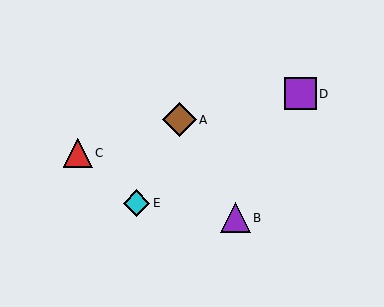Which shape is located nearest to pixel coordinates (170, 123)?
The brown diamond (labeled A) at (179, 120) is nearest to that location.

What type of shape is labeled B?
Shape B is a purple triangle.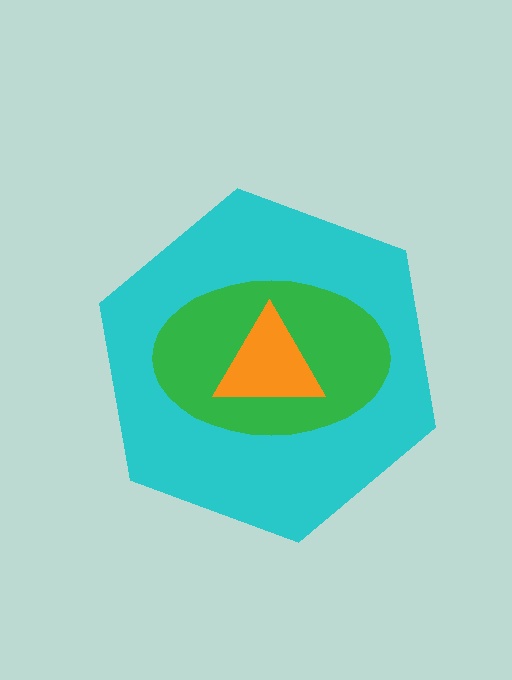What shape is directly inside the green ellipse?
The orange triangle.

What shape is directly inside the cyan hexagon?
The green ellipse.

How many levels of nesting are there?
3.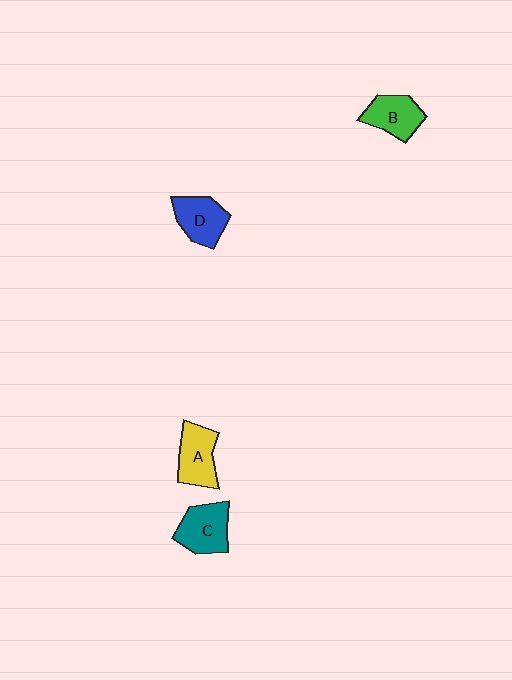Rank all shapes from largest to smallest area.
From largest to smallest: C (teal), A (yellow), D (blue), B (green).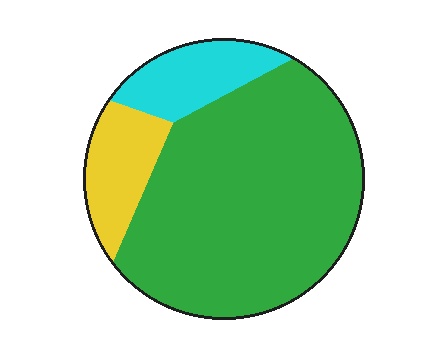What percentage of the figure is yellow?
Yellow takes up about one eighth (1/8) of the figure.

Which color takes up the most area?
Green, at roughly 75%.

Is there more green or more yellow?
Green.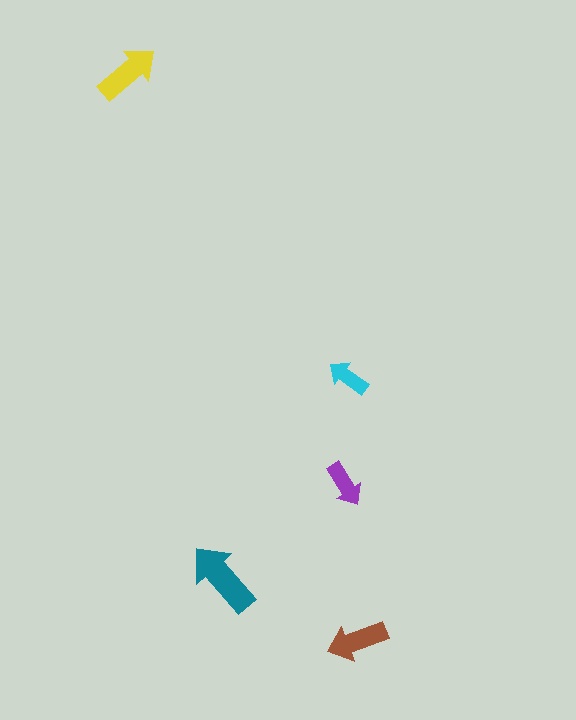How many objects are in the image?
There are 5 objects in the image.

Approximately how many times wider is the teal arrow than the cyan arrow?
About 2 times wider.